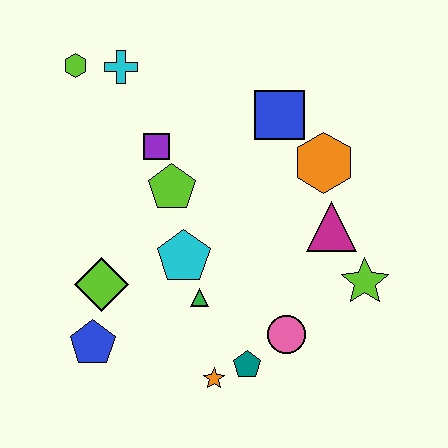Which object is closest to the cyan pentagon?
The green triangle is closest to the cyan pentagon.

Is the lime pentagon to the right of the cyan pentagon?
No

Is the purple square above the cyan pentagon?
Yes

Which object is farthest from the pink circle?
The lime hexagon is farthest from the pink circle.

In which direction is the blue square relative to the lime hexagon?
The blue square is to the right of the lime hexagon.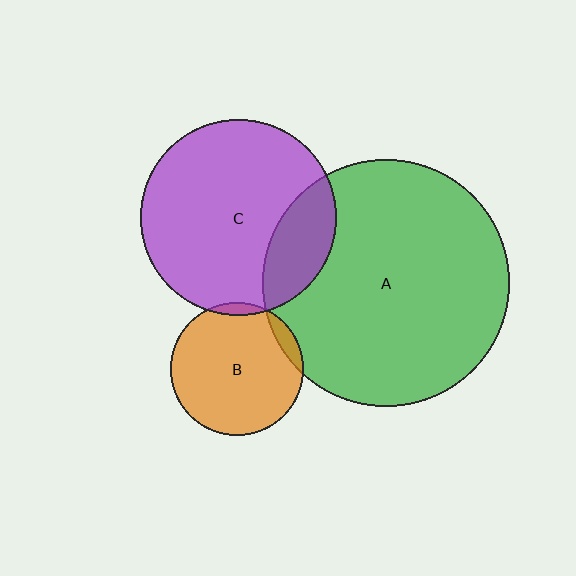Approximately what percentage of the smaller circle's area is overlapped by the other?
Approximately 5%.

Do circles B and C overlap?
Yes.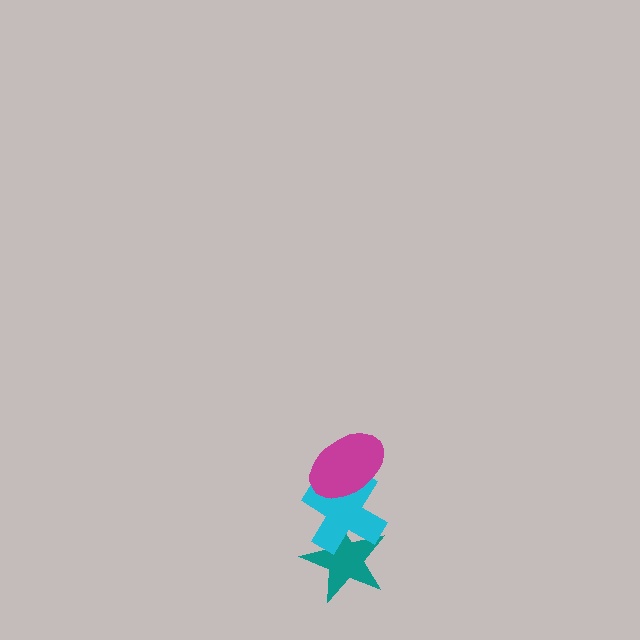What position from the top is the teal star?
The teal star is 3rd from the top.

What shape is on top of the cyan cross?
The magenta ellipse is on top of the cyan cross.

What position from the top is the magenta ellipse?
The magenta ellipse is 1st from the top.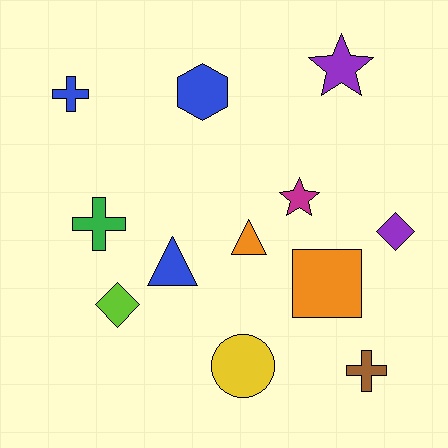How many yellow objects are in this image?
There is 1 yellow object.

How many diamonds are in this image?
There are 2 diamonds.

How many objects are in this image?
There are 12 objects.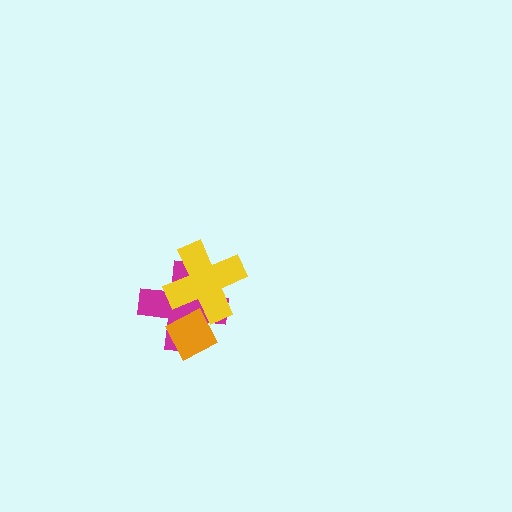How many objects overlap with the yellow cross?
2 objects overlap with the yellow cross.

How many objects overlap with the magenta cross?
2 objects overlap with the magenta cross.